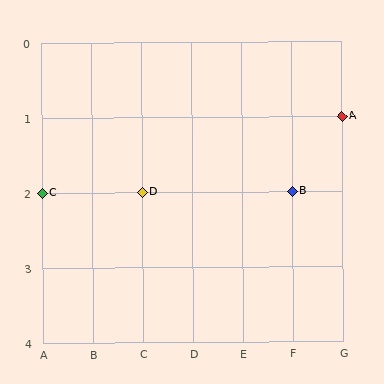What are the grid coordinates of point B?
Point B is at grid coordinates (F, 2).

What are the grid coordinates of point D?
Point D is at grid coordinates (C, 2).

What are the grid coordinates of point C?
Point C is at grid coordinates (A, 2).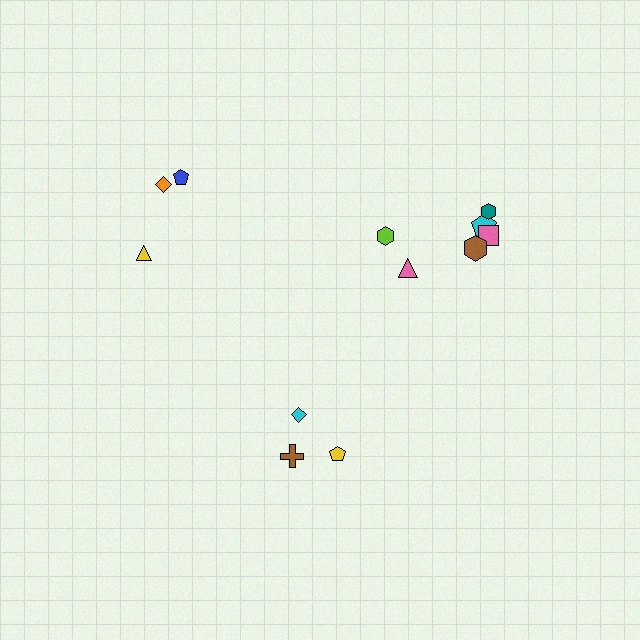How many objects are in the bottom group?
There are 3 objects.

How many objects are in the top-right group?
There are 6 objects.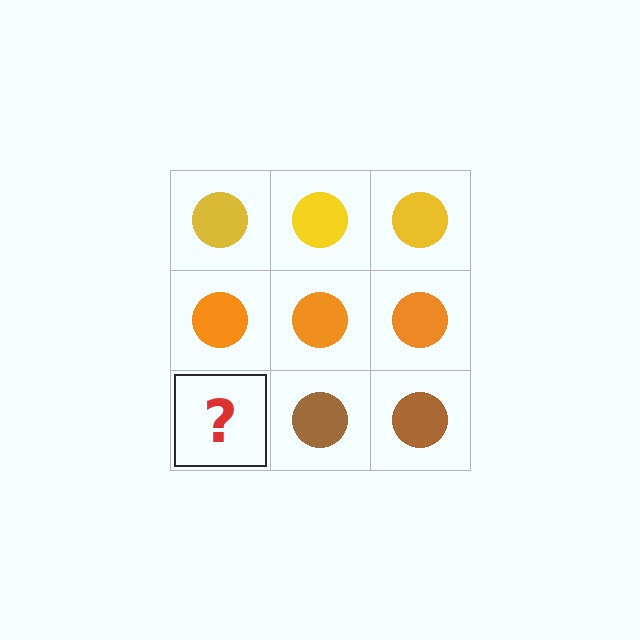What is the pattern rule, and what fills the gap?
The rule is that each row has a consistent color. The gap should be filled with a brown circle.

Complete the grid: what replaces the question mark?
The question mark should be replaced with a brown circle.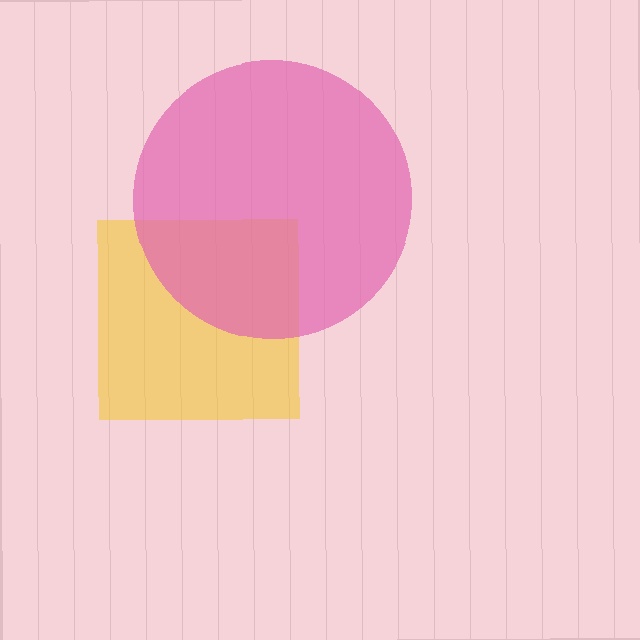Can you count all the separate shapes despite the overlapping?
Yes, there are 2 separate shapes.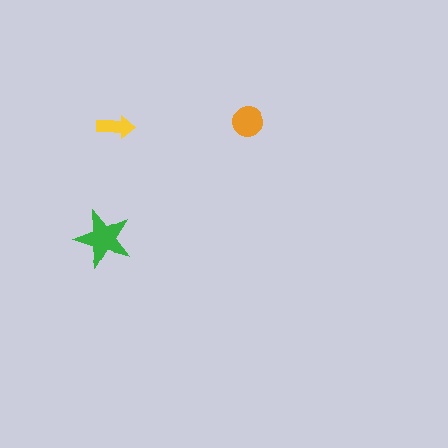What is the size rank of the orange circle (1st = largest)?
2nd.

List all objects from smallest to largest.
The yellow arrow, the orange circle, the green star.